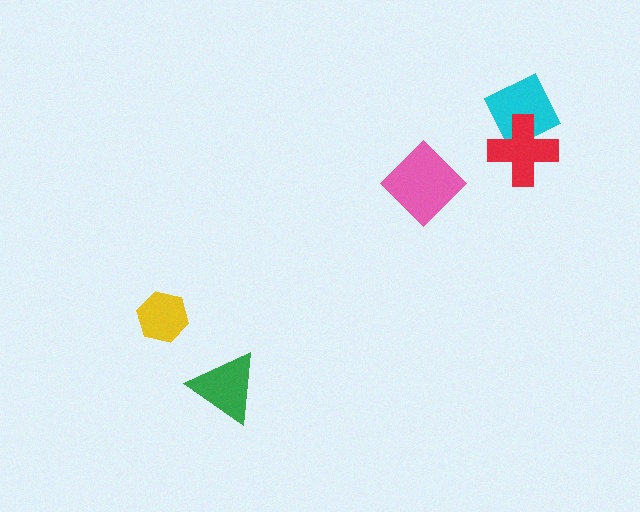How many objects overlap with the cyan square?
1 object overlaps with the cyan square.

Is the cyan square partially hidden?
Yes, it is partially covered by another shape.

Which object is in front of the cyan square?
The red cross is in front of the cyan square.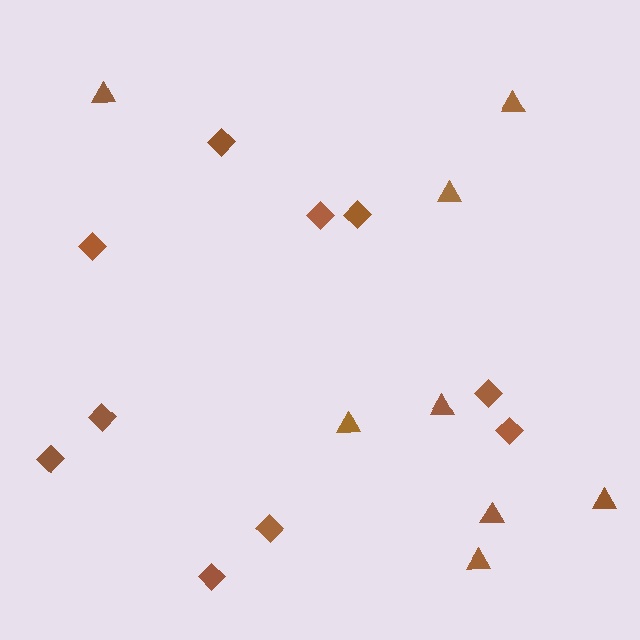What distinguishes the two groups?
There are 2 groups: one group of diamonds (10) and one group of triangles (8).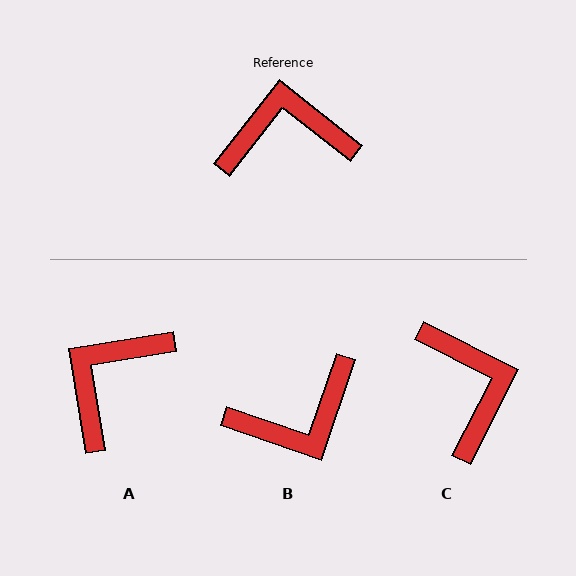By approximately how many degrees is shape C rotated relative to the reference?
Approximately 79 degrees clockwise.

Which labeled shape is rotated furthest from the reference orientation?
B, about 161 degrees away.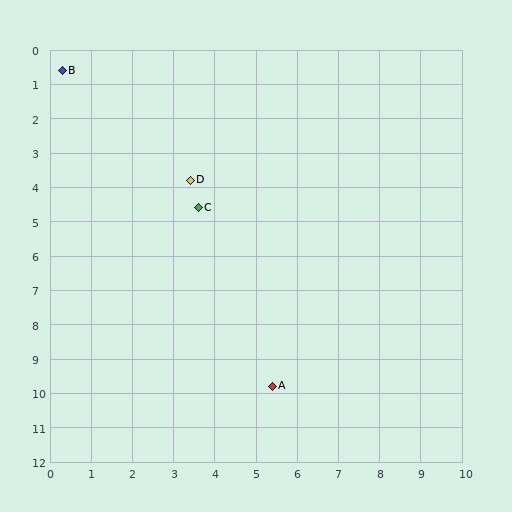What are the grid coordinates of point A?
Point A is at approximately (5.4, 9.8).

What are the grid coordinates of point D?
Point D is at approximately (3.4, 3.8).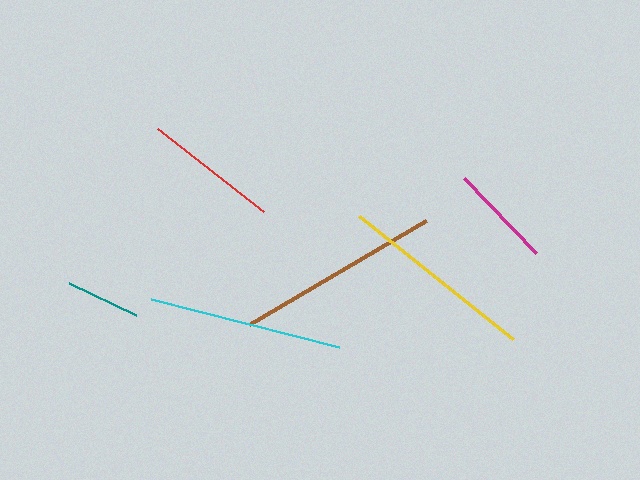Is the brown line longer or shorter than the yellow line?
The brown line is longer than the yellow line.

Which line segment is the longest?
The brown line is the longest at approximately 205 pixels.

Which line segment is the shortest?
The teal line is the shortest at approximately 73 pixels.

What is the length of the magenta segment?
The magenta segment is approximately 105 pixels long.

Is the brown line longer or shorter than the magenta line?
The brown line is longer than the magenta line.